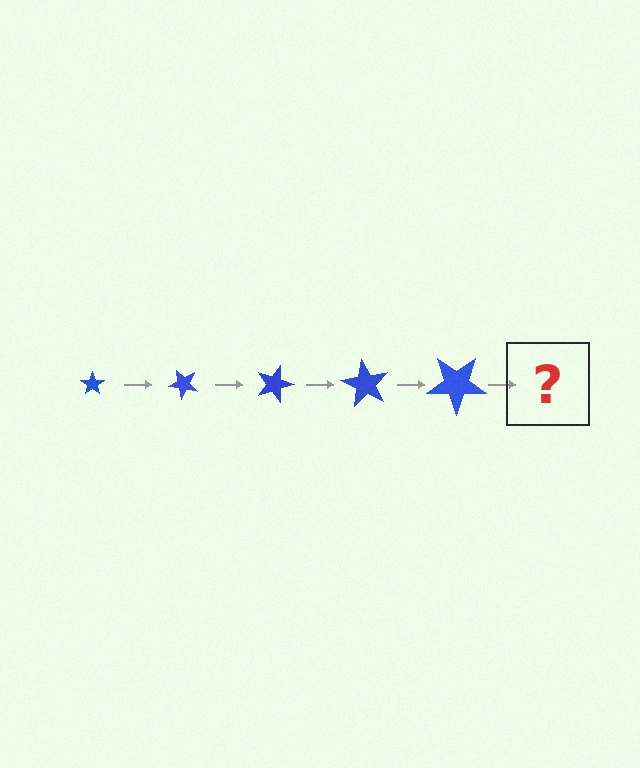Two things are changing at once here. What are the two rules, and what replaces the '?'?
The two rules are that the star grows larger each step and it rotates 45 degrees each step. The '?' should be a star, larger than the previous one and rotated 225 degrees from the start.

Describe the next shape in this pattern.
It should be a star, larger than the previous one and rotated 225 degrees from the start.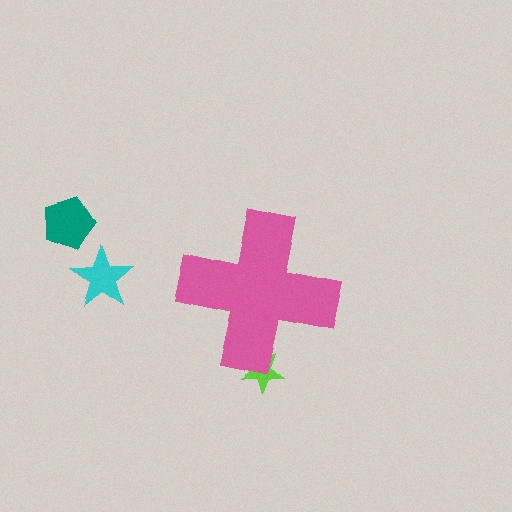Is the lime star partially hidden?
Yes, the lime star is partially hidden behind the pink cross.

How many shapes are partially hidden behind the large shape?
1 shape is partially hidden.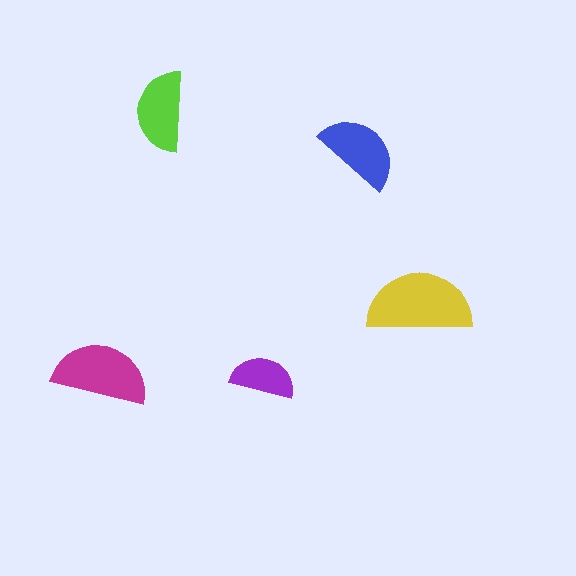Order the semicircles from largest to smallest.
the yellow one, the magenta one, the blue one, the lime one, the purple one.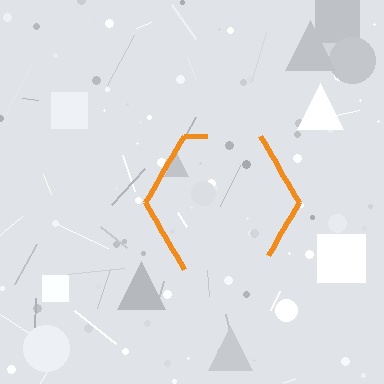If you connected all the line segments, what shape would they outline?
They would outline a hexagon.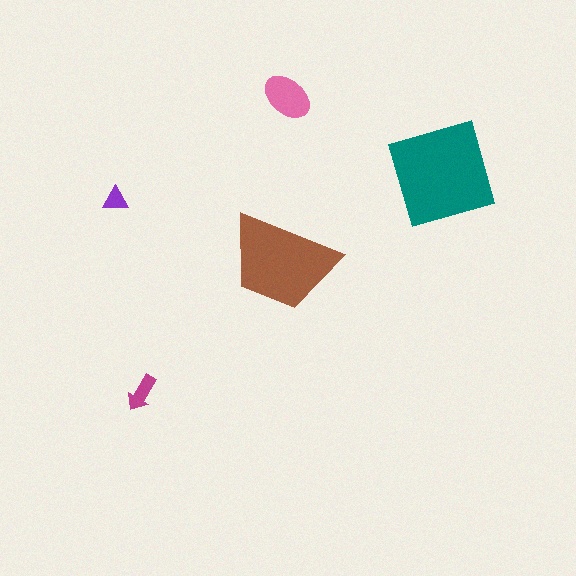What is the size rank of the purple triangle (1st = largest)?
5th.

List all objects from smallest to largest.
The purple triangle, the magenta arrow, the pink ellipse, the brown trapezoid, the teal diamond.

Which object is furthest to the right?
The teal diamond is rightmost.